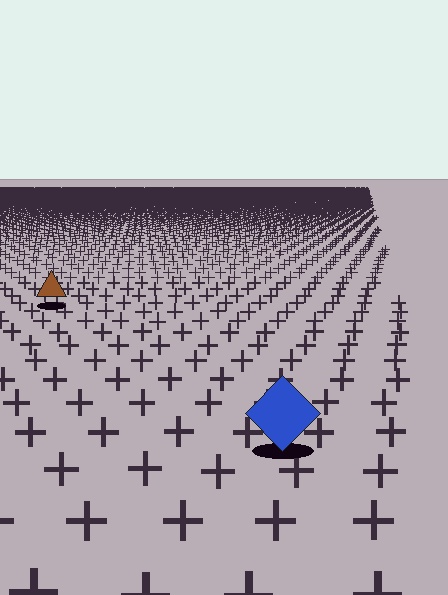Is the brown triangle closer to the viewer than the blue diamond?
No. The blue diamond is closer — you can tell from the texture gradient: the ground texture is coarser near it.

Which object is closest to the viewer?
The blue diamond is closest. The texture marks near it are larger and more spread out.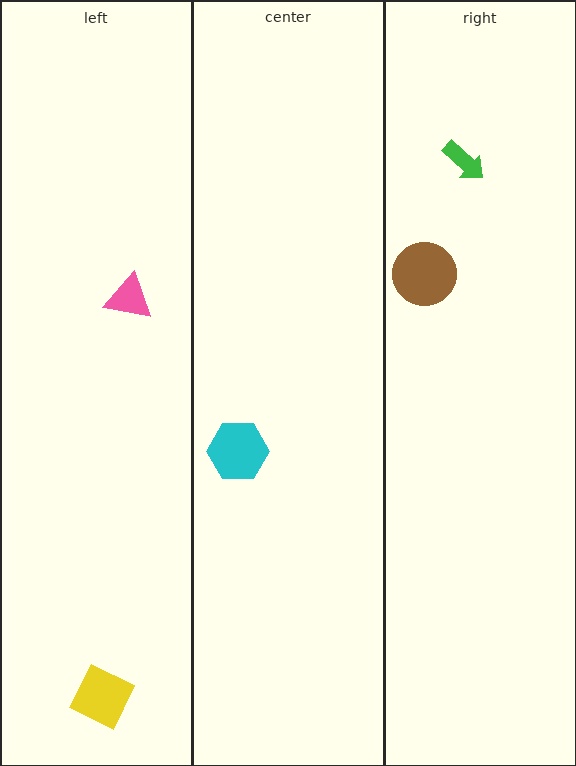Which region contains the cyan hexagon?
The center region.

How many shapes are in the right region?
2.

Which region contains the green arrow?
The right region.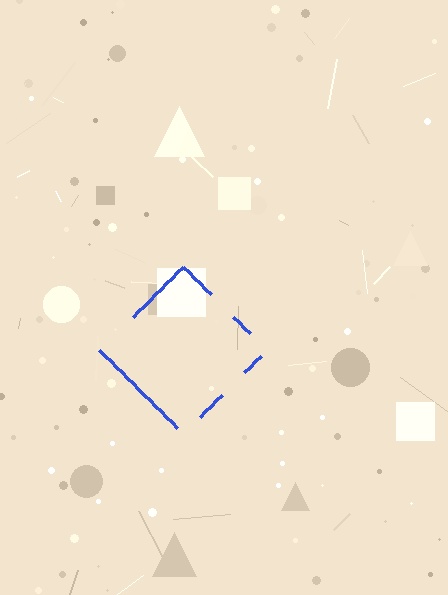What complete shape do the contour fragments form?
The contour fragments form a diamond.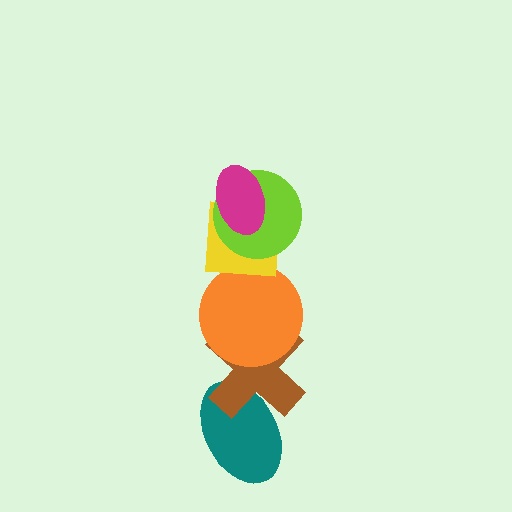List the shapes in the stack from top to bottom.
From top to bottom: the magenta ellipse, the lime circle, the yellow square, the orange circle, the brown cross, the teal ellipse.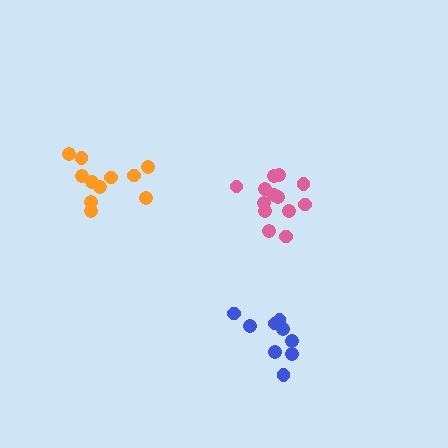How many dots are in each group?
Group 1: 13 dots, Group 2: 9 dots, Group 3: 11 dots (33 total).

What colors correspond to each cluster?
The clusters are colored: pink, blue, orange.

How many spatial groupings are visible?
There are 3 spatial groupings.